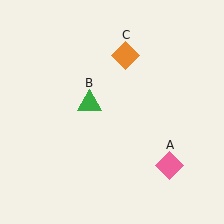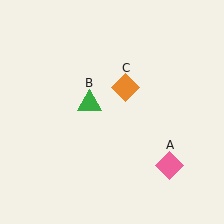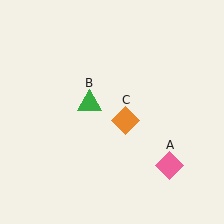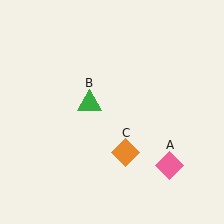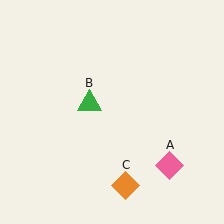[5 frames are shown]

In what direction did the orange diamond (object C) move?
The orange diamond (object C) moved down.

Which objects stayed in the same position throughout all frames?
Pink diamond (object A) and green triangle (object B) remained stationary.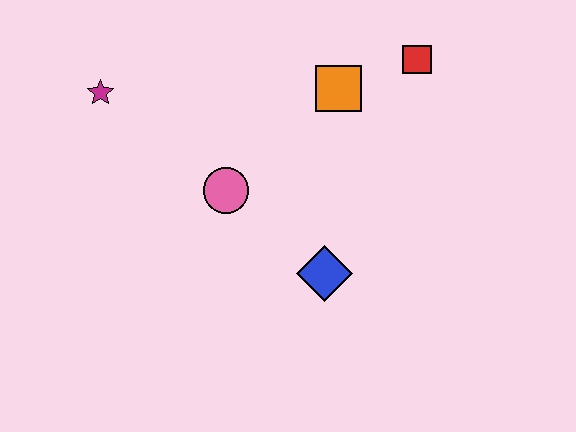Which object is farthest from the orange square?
The magenta star is farthest from the orange square.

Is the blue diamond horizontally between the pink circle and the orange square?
Yes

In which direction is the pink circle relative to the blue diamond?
The pink circle is to the left of the blue diamond.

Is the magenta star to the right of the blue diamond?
No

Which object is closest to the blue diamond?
The pink circle is closest to the blue diamond.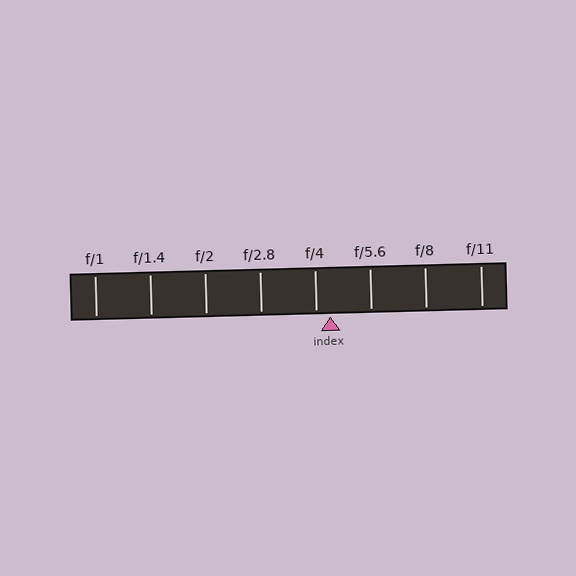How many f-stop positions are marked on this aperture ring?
There are 8 f-stop positions marked.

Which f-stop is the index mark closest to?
The index mark is closest to f/4.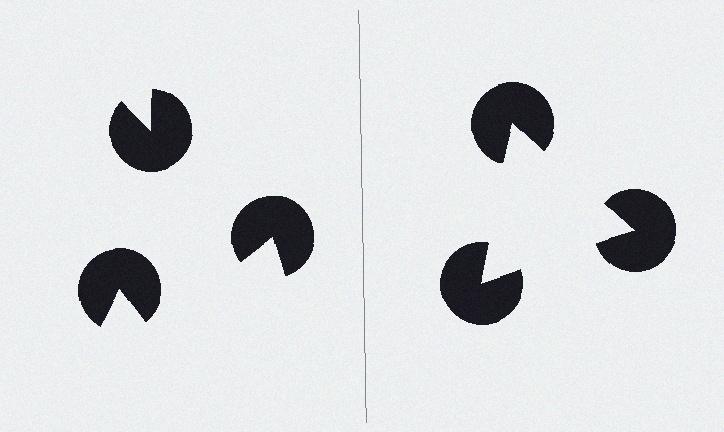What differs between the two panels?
The pac-man discs are positioned identically on both sides; only the wedge orientations differ. On the right they align to a triangle; on the left they are misaligned.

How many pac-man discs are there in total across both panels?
6 — 3 on each side.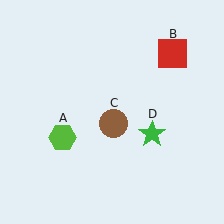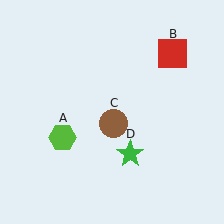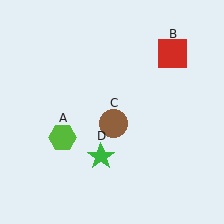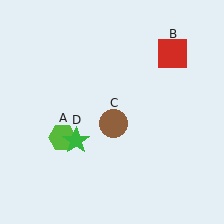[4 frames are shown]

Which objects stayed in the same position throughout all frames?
Lime hexagon (object A) and red square (object B) and brown circle (object C) remained stationary.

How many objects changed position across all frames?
1 object changed position: green star (object D).